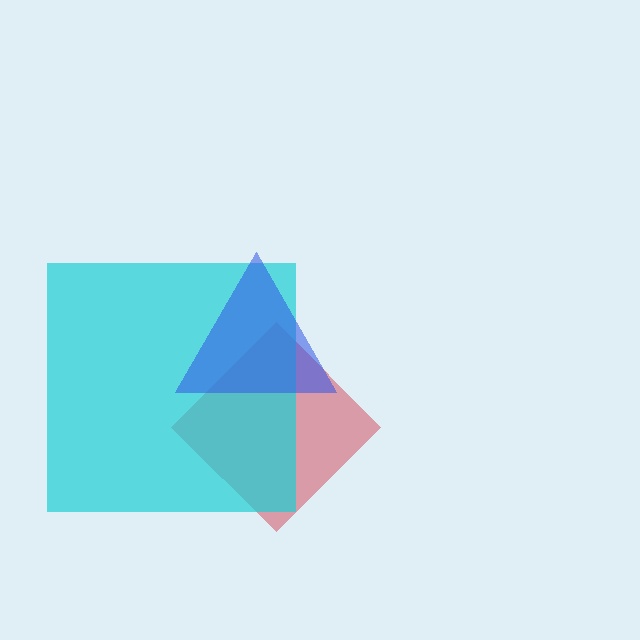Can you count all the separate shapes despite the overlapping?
Yes, there are 3 separate shapes.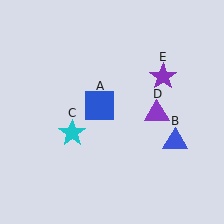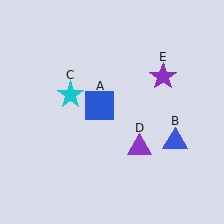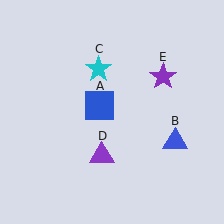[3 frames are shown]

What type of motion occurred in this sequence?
The cyan star (object C), purple triangle (object D) rotated clockwise around the center of the scene.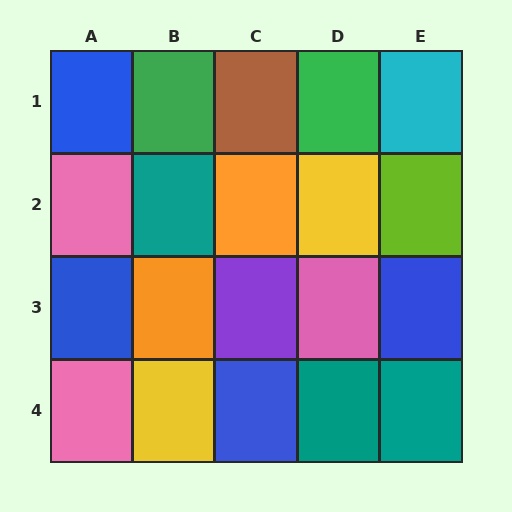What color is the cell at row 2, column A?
Pink.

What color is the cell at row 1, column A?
Blue.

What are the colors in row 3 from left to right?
Blue, orange, purple, pink, blue.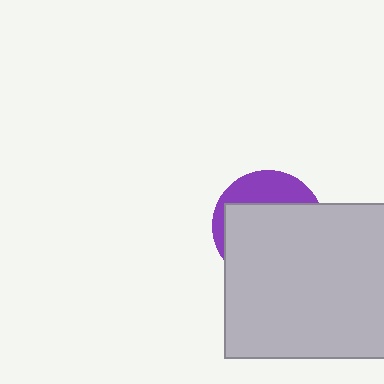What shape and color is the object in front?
The object in front is a light gray rectangle.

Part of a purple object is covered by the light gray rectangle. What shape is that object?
It is a circle.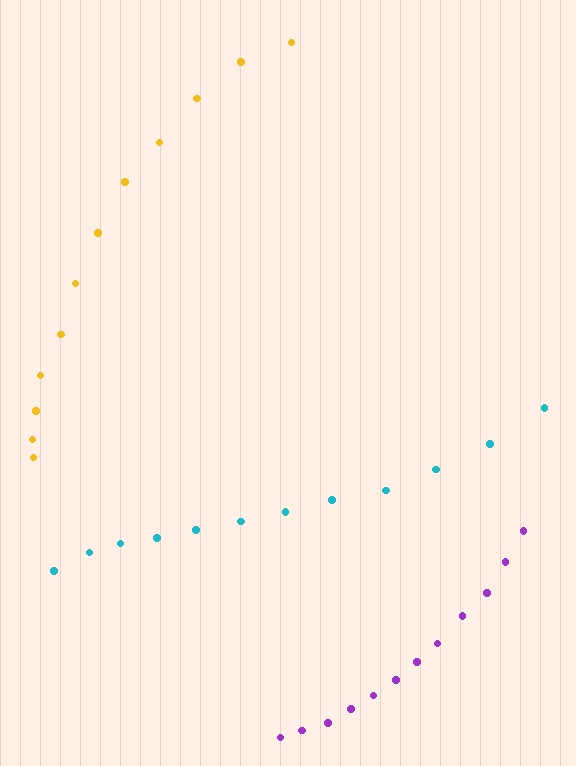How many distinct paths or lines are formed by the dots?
There are 3 distinct paths.